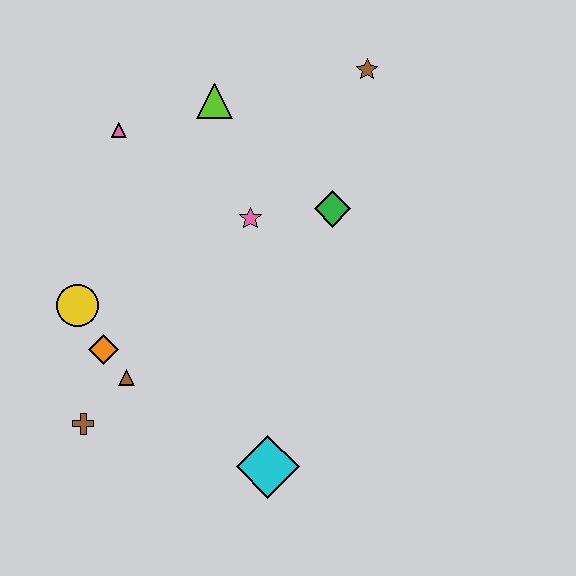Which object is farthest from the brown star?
The brown cross is farthest from the brown star.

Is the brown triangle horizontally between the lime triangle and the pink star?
No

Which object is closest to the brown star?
The green diamond is closest to the brown star.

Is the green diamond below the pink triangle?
Yes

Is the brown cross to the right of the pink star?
No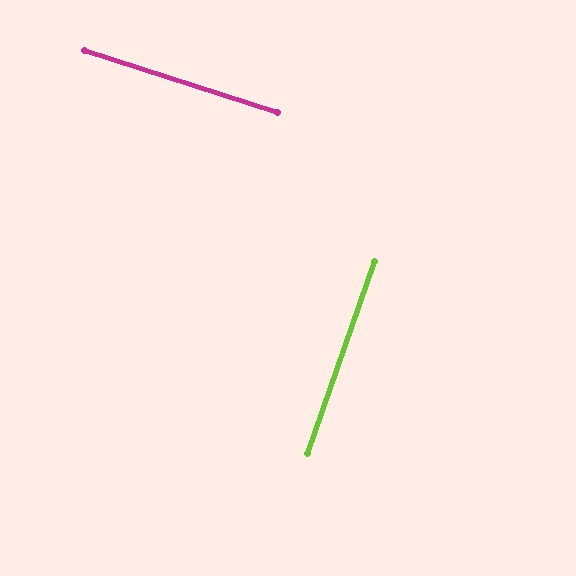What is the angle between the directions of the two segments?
Approximately 88 degrees.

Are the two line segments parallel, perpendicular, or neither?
Perpendicular — they meet at approximately 88°.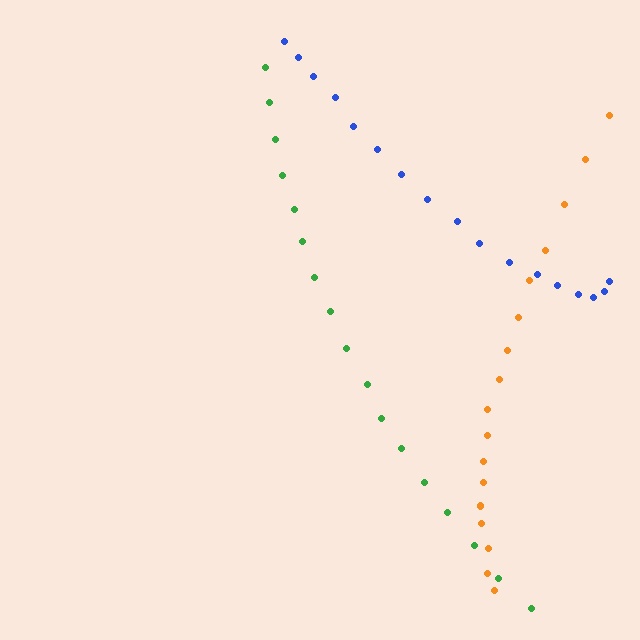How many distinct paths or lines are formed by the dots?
There are 3 distinct paths.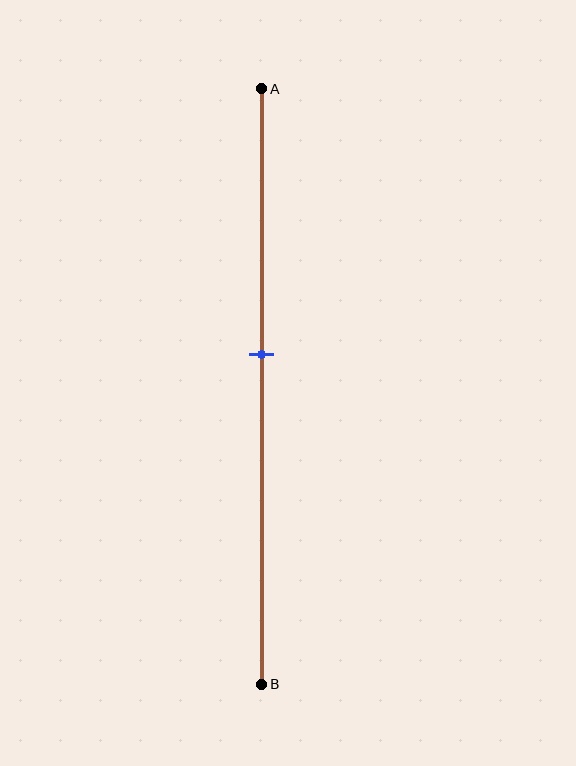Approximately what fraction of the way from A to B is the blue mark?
The blue mark is approximately 45% of the way from A to B.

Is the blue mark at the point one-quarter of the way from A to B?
No, the mark is at about 45% from A, not at the 25% one-quarter point.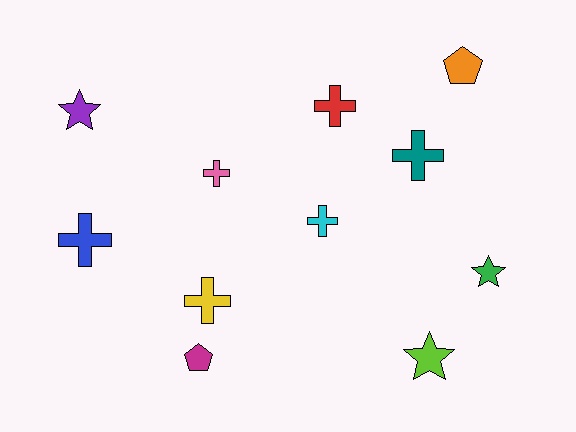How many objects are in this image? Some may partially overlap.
There are 11 objects.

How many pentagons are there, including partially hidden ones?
There are 2 pentagons.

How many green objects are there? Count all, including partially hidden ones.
There is 1 green object.